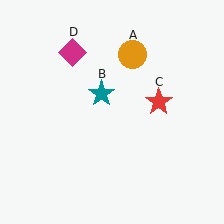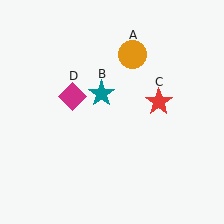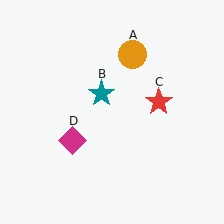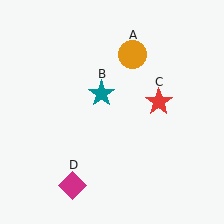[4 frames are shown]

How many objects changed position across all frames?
1 object changed position: magenta diamond (object D).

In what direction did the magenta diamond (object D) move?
The magenta diamond (object D) moved down.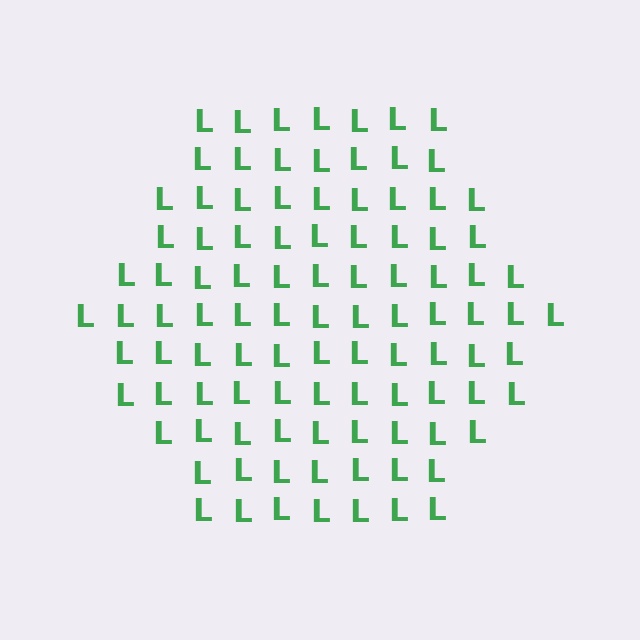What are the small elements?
The small elements are letter L's.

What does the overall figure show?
The overall figure shows a hexagon.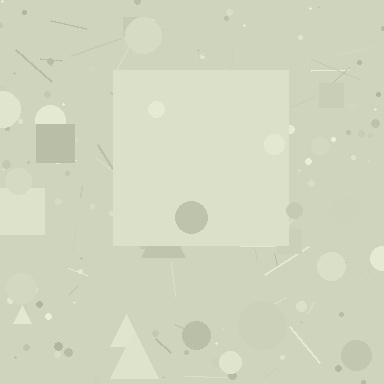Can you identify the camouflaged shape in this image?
The camouflaged shape is a square.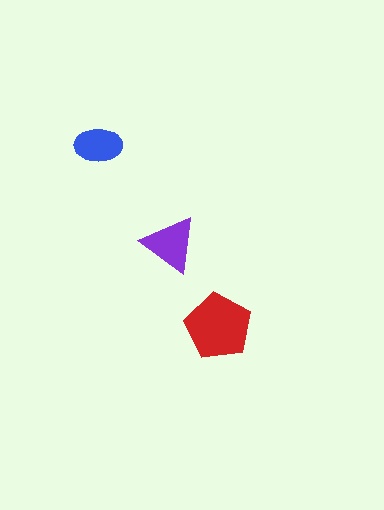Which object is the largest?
The red pentagon.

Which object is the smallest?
The blue ellipse.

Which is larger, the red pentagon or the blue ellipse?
The red pentagon.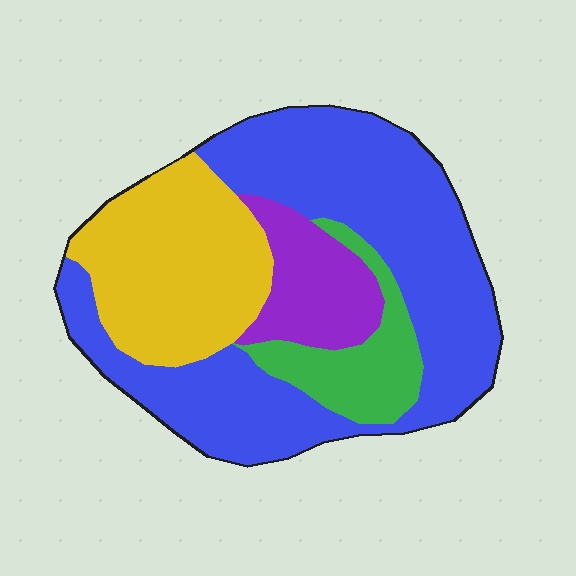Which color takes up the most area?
Blue, at roughly 50%.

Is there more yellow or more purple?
Yellow.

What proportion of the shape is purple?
Purple covers 12% of the shape.